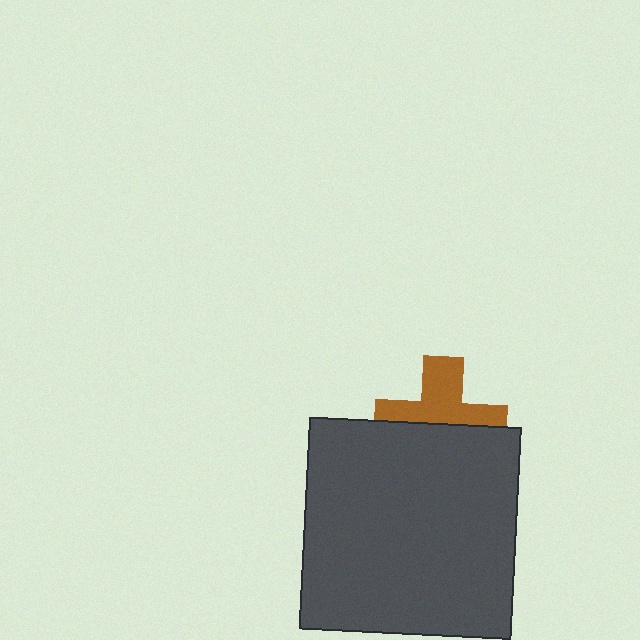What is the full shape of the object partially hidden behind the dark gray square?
The partially hidden object is a brown cross.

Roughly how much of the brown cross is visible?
About half of it is visible (roughly 51%).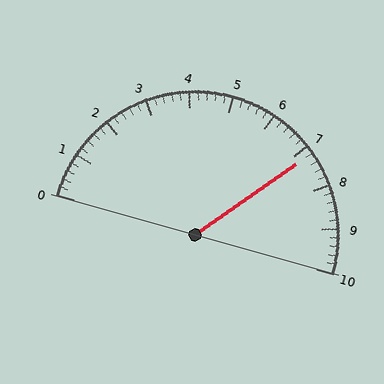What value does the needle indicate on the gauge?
The needle indicates approximately 7.2.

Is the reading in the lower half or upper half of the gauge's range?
The reading is in the upper half of the range (0 to 10).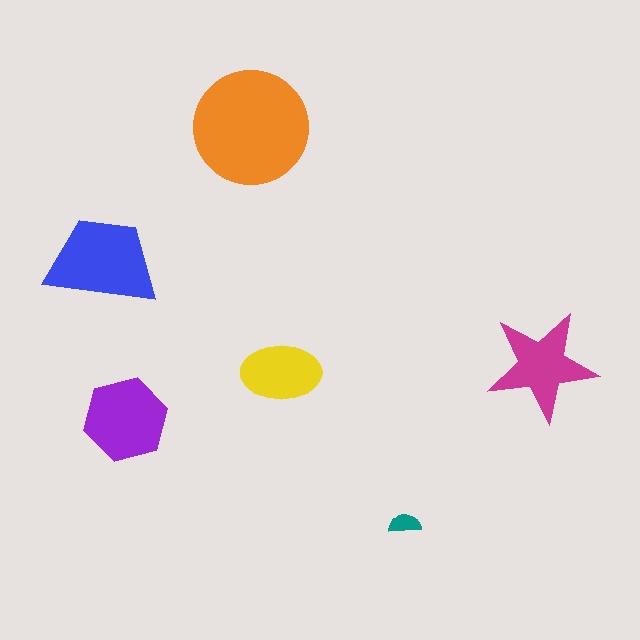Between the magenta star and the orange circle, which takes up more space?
The orange circle.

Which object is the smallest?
The teal semicircle.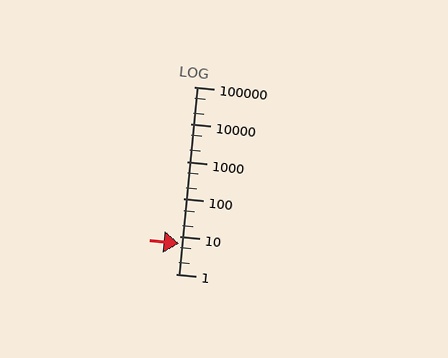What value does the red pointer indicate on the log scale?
The pointer indicates approximately 6.4.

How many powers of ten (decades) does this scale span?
The scale spans 5 decades, from 1 to 100000.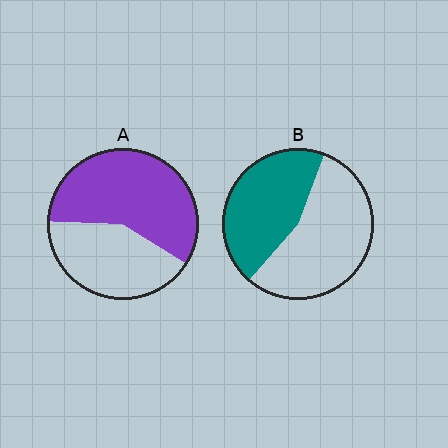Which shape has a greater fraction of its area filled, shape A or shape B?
Shape A.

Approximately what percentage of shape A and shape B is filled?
A is approximately 60% and B is approximately 45%.